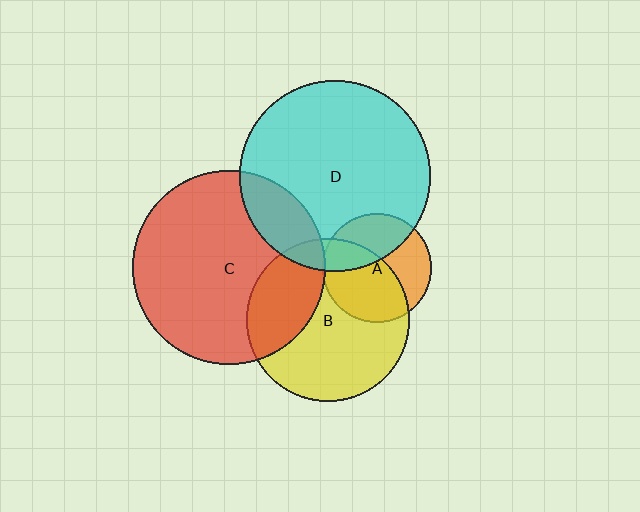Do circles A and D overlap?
Yes.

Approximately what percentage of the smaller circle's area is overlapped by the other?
Approximately 35%.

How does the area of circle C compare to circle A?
Approximately 3.1 times.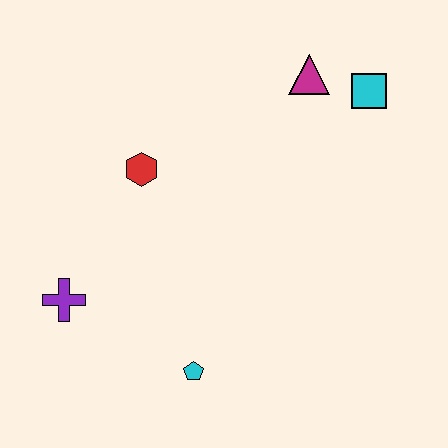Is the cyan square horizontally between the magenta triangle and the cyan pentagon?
No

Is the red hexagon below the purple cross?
No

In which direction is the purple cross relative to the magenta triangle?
The purple cross is to the left of the magenta triangle.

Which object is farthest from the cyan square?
The purple cross is farthest from the cyan square.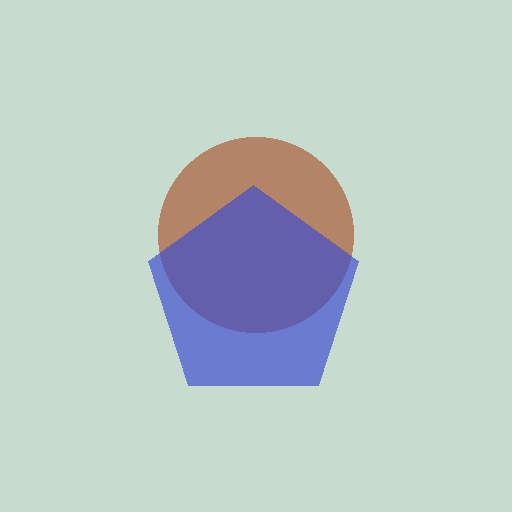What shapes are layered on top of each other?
The layered shapes are: a brown circle, a blue pentagon.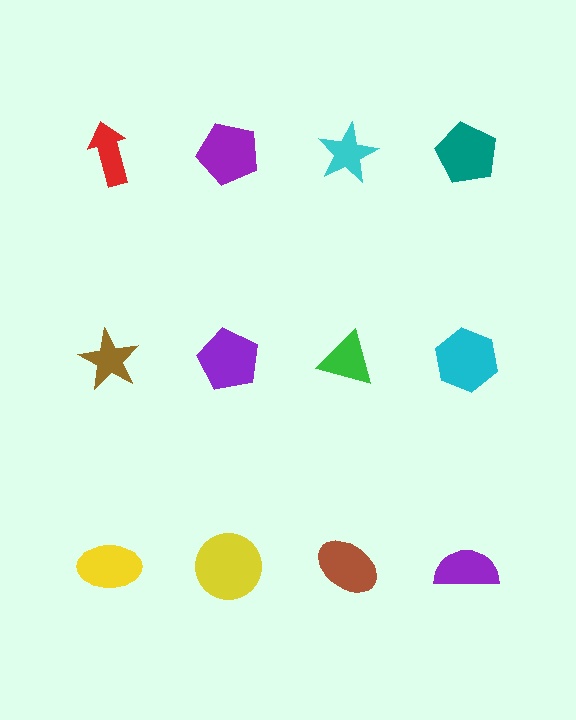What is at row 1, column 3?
A cyan star.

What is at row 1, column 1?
A red arrow.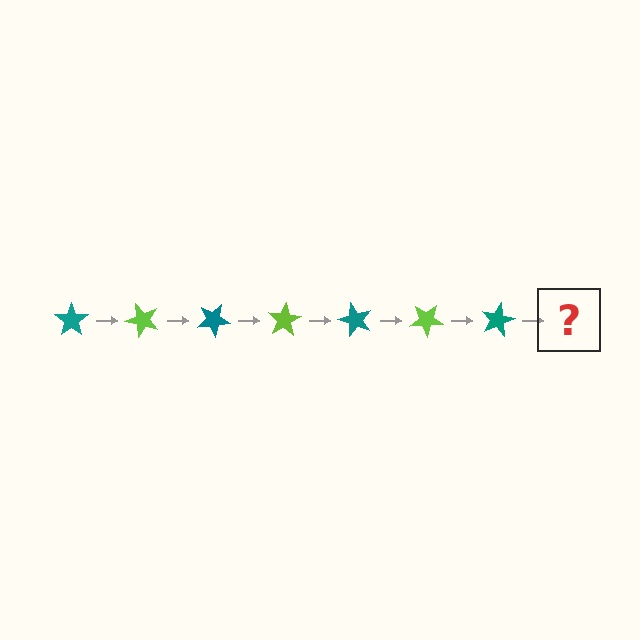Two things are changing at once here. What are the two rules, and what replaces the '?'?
The two rules are that it rotates 50 degrees each step and the color cycles through teal and lime. The '?' should be a lime star, rotated 350 degrees from the start.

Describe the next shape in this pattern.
It should be a lime star, rotated 350 degrees from the start.